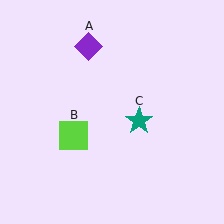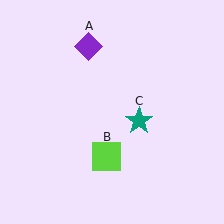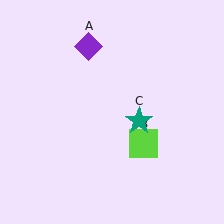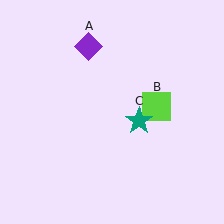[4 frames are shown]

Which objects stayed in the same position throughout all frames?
Purple diamond (object A) and teal star (object C) remained stationary.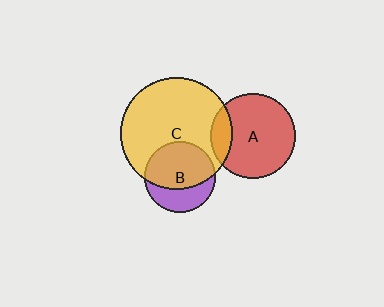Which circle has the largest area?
Circle C (yellow).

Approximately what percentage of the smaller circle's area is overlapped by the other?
Approximately 65%.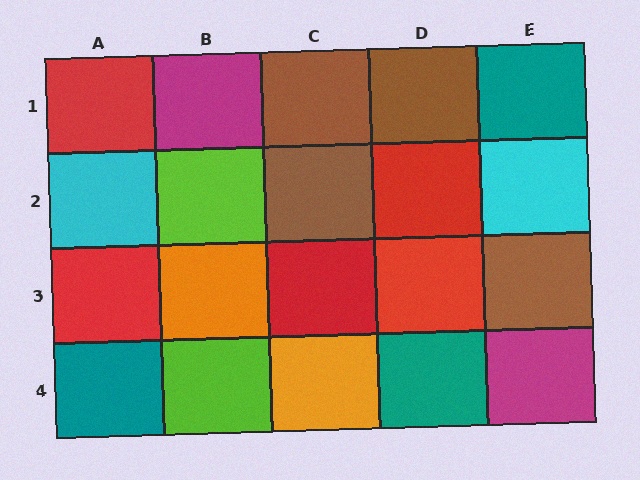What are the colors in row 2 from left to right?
Cyan, lime, brown, red, cyan.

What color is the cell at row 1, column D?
Brown.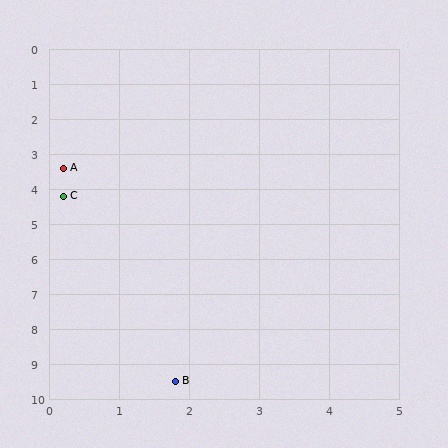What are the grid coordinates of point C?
Point C is at approximately (0.2, 4.2).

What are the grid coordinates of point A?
Point A is at approximately (0.2, 3.4).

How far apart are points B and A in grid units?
Points B and A are about 6.3 grid units apart.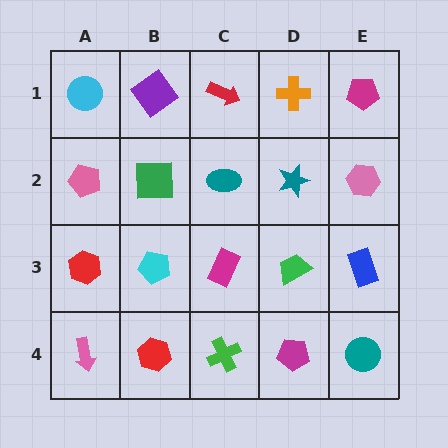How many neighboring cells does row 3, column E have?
3.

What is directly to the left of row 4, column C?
A red hexagon.